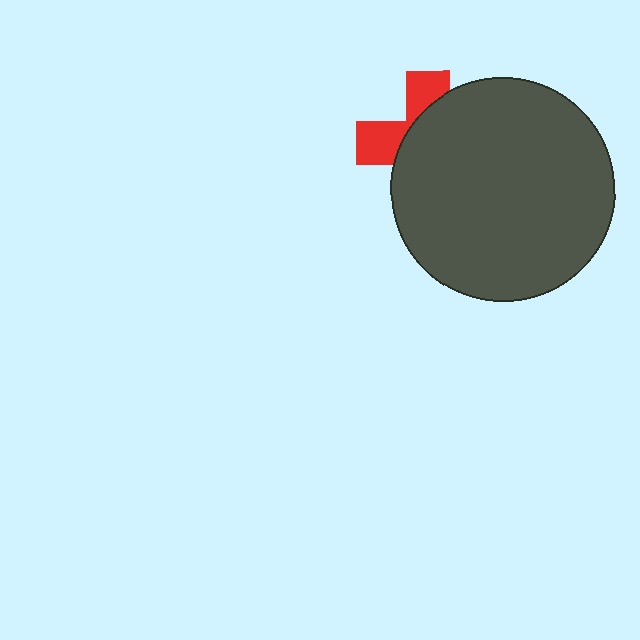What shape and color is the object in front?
The object in front is a dark gray circle.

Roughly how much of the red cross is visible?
A small part of it is visible (roughly 33%).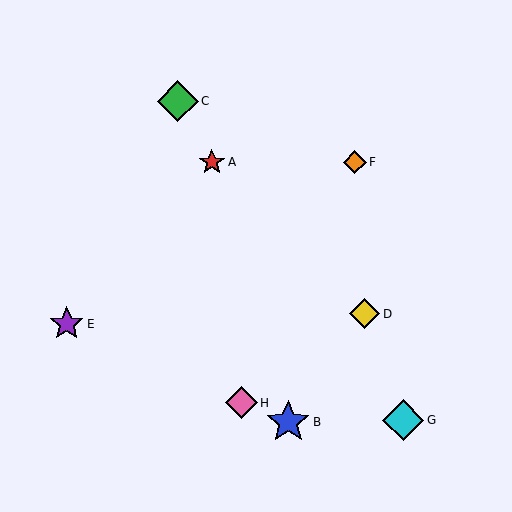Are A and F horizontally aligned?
Yes, both are at y≈162.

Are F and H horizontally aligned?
No, F is at y≈162 and H is at y≈403.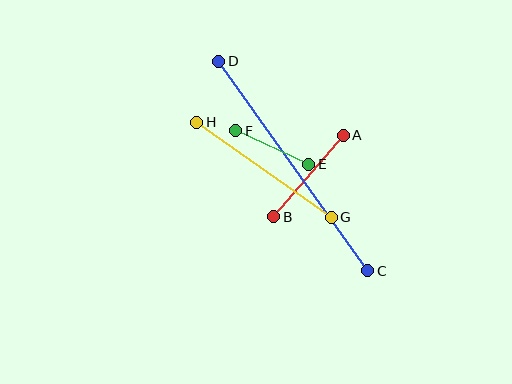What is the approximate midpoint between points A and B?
The midpoint is at approximately (308, 176) pixels.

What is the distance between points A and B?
The distance is approximately 107 pixels.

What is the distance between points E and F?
The distance is approximately 80 pixels.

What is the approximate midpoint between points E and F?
The midpoint is at approximately (272, 148) pixels.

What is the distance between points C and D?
The distance is approximately 257 pixels.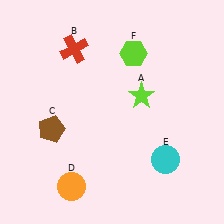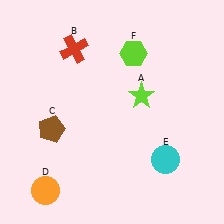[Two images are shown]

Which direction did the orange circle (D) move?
The orange circle (D) moved left.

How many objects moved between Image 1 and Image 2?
1 object moved between the two images.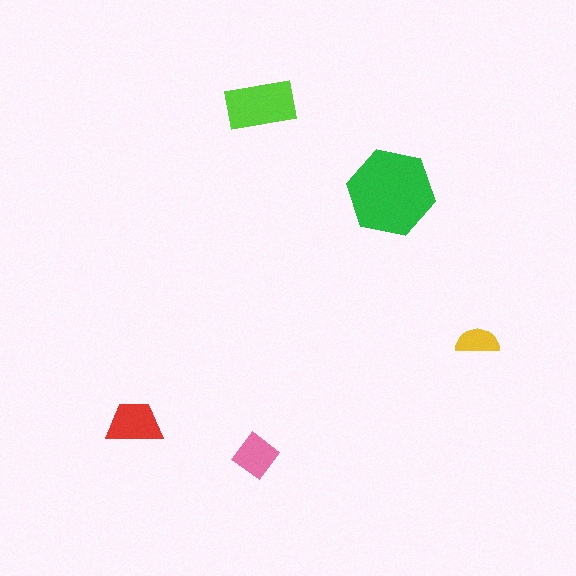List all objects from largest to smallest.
The green hexagon, the lime rectangle, the red trapezoid, the pink diamond, the yellow semicircle.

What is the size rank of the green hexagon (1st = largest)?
1st.